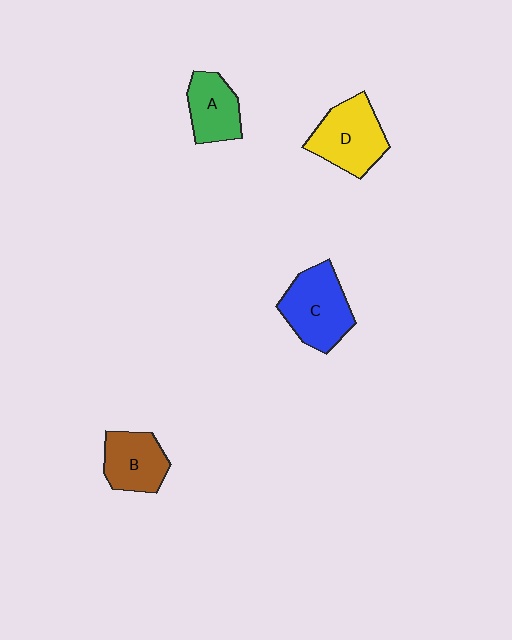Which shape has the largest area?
Shape C (blue).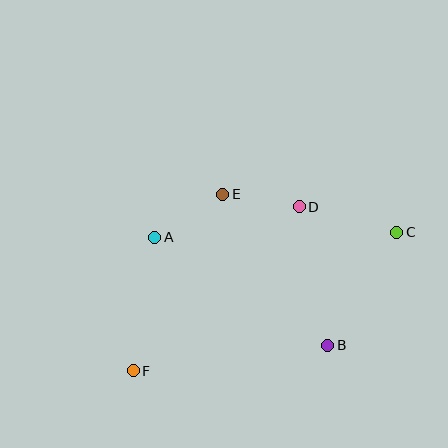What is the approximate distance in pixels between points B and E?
The distance between B and E is approximately 184 pixels.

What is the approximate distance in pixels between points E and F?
The distance between E and F is approximately 198 pixels.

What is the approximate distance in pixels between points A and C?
The distance between A and C is approximately 242 pixels.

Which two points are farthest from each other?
Points C and F are farthest from each other.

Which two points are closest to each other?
Points D and E are closest to each other.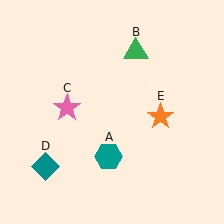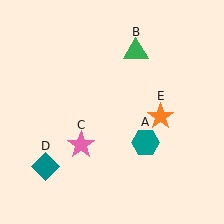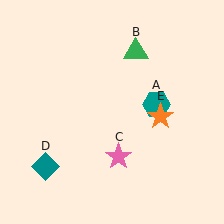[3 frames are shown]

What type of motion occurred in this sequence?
The teal hexagon (object A), pink star (object C) rotated counterclockwise around the center of the scene.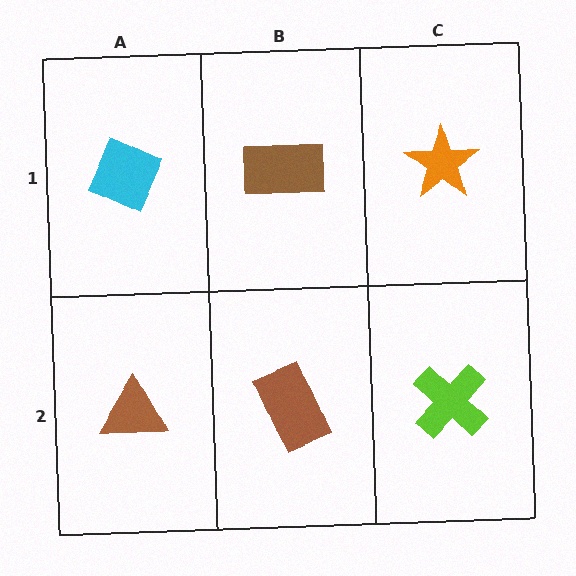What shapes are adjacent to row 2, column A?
A cyan diamond (row 1, column A), a brown rectangle (row 2, column B).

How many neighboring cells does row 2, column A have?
2.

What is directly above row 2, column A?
A cyan diamond.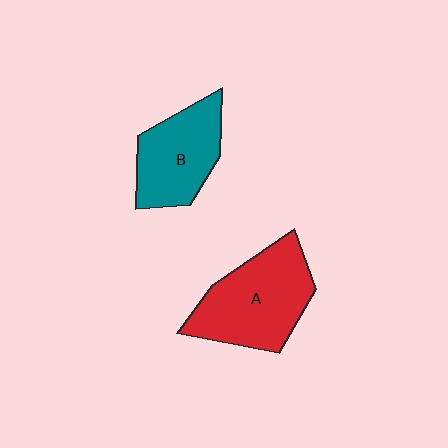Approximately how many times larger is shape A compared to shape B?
Approximately 1.3 times.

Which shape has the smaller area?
Shape B (teal).